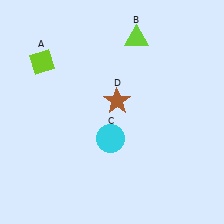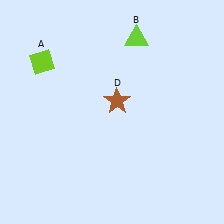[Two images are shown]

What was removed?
The cyan circle (C) was removed in Image 2.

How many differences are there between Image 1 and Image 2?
There is 1 difference between the two images.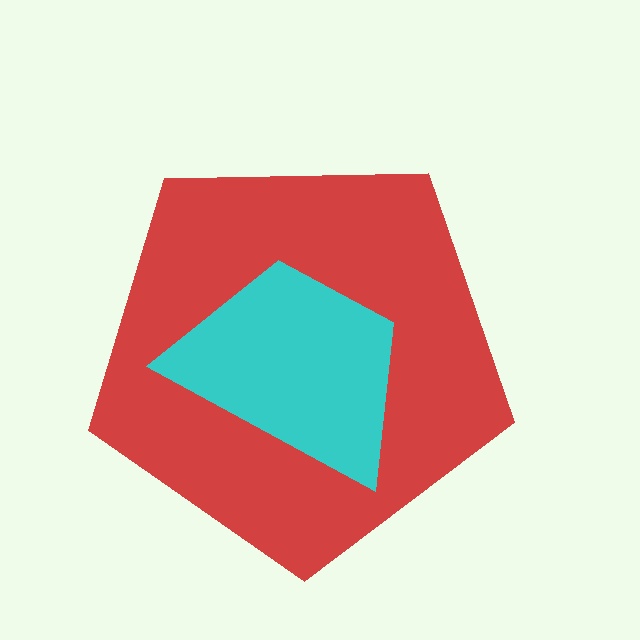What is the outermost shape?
The red pentagon.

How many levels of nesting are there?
2.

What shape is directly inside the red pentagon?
The cyan trapezoid.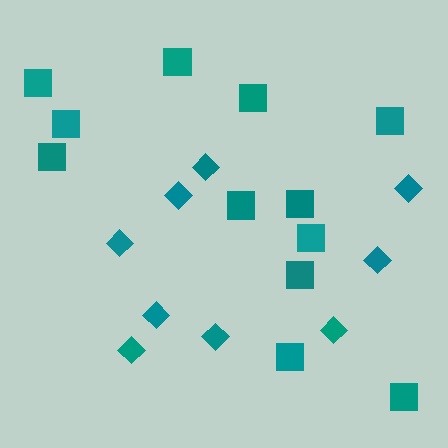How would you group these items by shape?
There are 2 groups: one group of squares (12) and one group of diamonds (9).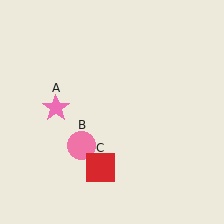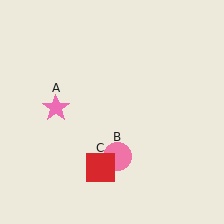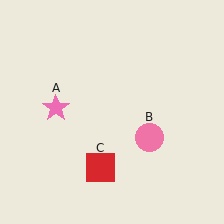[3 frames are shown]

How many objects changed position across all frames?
1 object changed position: pink circle (object B).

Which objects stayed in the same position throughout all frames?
Pink star (object A) and red square (object C) remained stationary.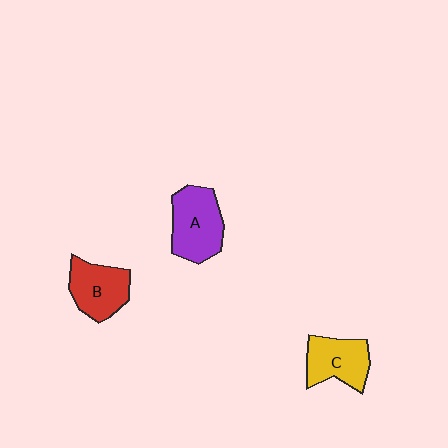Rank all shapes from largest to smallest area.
From largest to smallest: A (purple), B (red), C (yellow).